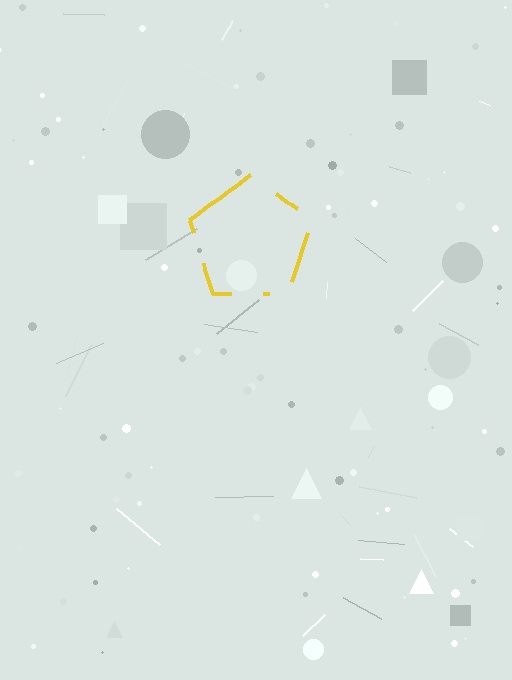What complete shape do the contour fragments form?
The contour fragments form a pentagon.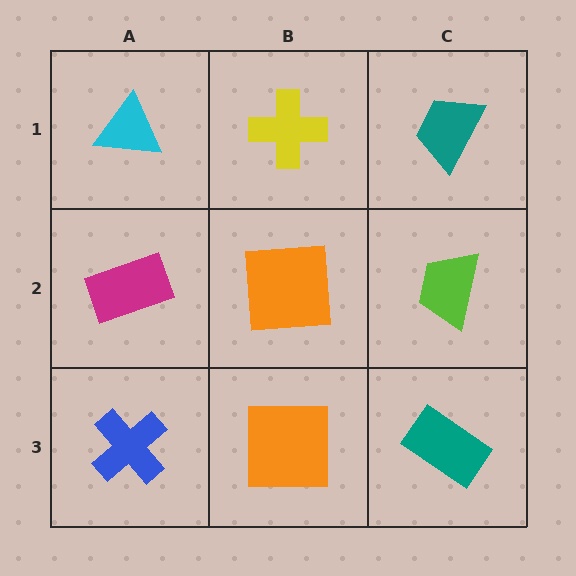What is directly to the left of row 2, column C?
An orange square.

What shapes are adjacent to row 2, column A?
A cyan triangle (row 1, column A), a blue cross (row 3, column A), an orange square (row 2, column B).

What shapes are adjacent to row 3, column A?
A magenta rectangle (row 2, column A), an orange square (row 3, column B).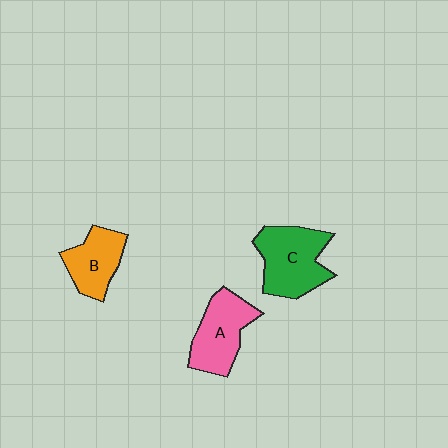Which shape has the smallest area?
Shape B (orange).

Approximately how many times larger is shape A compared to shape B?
Approximately 1.2 times.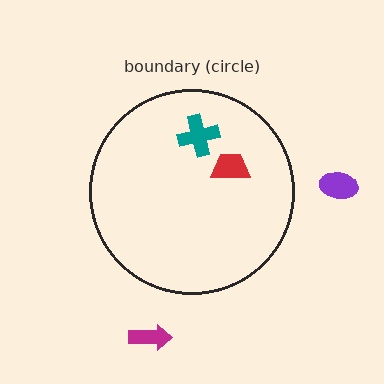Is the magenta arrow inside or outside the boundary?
Outside.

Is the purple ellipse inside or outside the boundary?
Outside.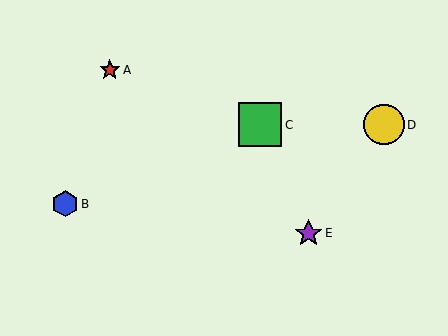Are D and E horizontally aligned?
No, D is at y≈125 and E is at y≈233.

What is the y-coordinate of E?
Object E is at y≈233.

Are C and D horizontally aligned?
Yes, both are at y≈125.